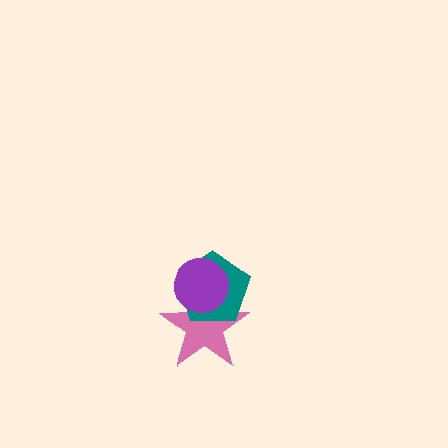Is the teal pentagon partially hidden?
Yes, it is partially covered by another shape.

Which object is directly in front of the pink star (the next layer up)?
The teal pentagon is directly in front of the pink star.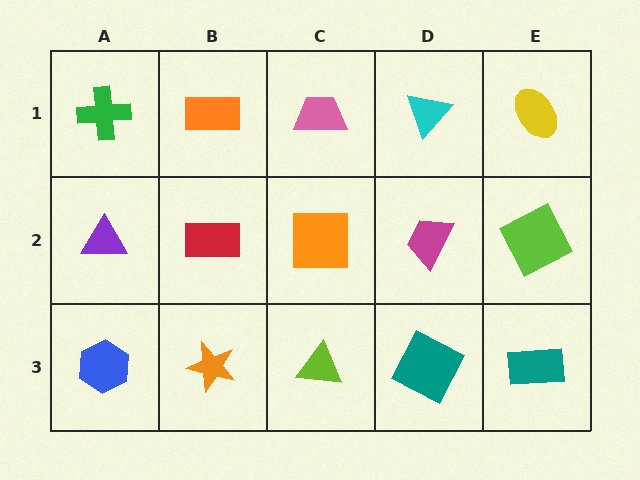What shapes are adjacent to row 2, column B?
An orange rectangle (row 1, column B), an orange star (row 3, column B), a purple triangle (row 2, column A), an orange square (row 2, column C).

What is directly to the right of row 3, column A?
An orange star.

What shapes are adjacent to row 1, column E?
A lime square (row 2, column E), a cyan triangle (row 1, column D).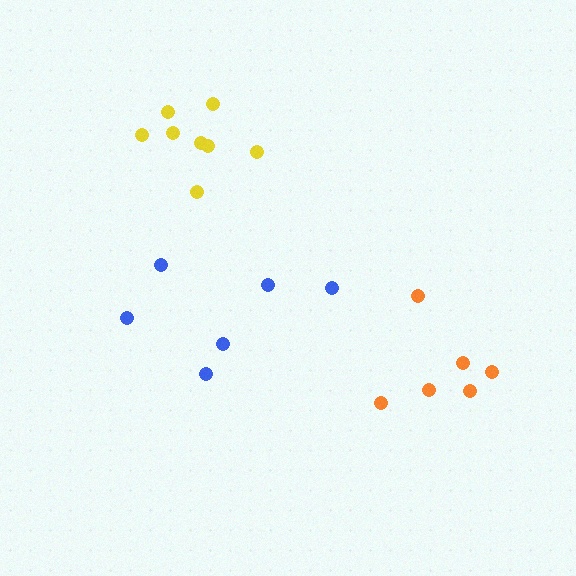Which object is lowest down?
The orange cluster is bottommost.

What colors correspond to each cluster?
The clusters are colored: yellow, blue, orange.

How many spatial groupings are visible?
There are 3 spatial groupings.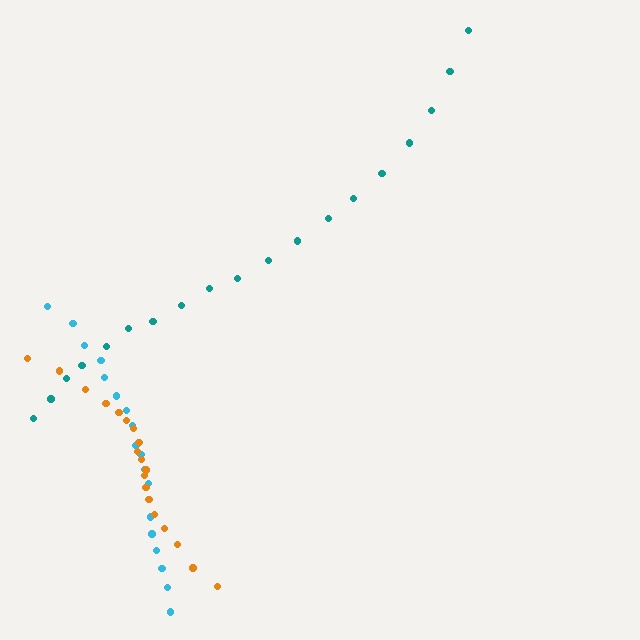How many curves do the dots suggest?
There are 3 distinct paths.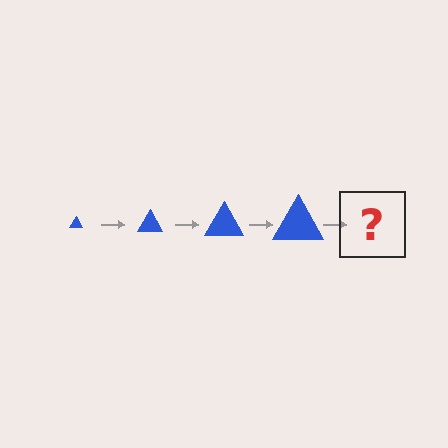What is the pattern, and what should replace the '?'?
The pattern is that the triangle gets progressively larger each step. The '?' should be a blue triangle, larger than the previous one.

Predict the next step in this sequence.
The next step is a blue triangle, larger than the previous one.